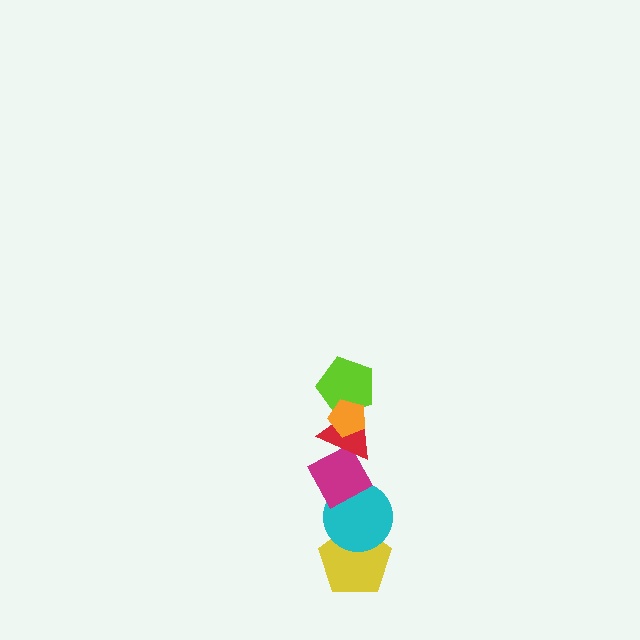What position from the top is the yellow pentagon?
The yellow pentagon is 6th from the top.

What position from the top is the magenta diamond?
The magenta diamond is 4th from the top.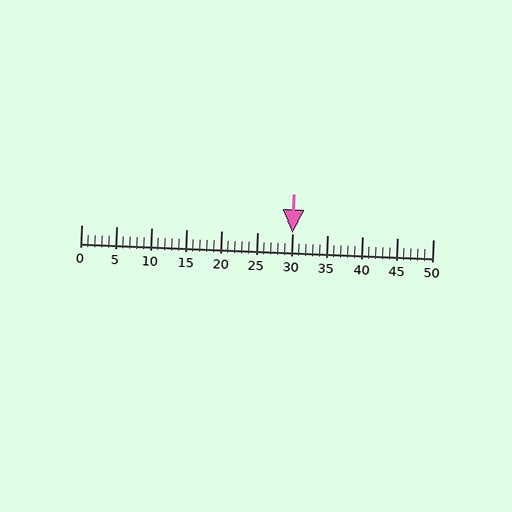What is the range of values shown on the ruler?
The ruler shows values from 0 to 50.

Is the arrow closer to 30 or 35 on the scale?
The arrow is closer to 30.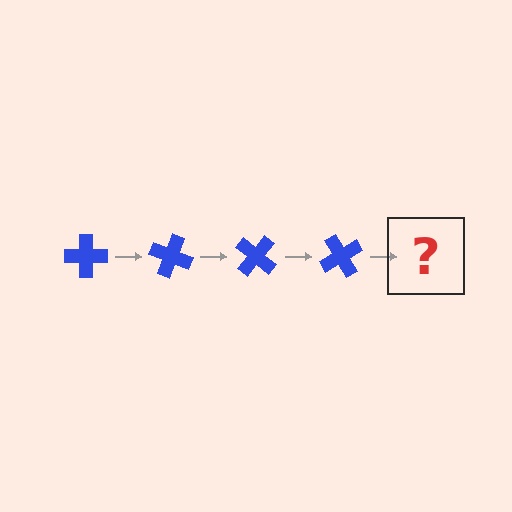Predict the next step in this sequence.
The next step is a blue cross rotated 80 degrees.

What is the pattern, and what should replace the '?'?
The pattern is that the cross rotates 20 degrees each step. The '?' should be a blue cross rotated 80 degrees.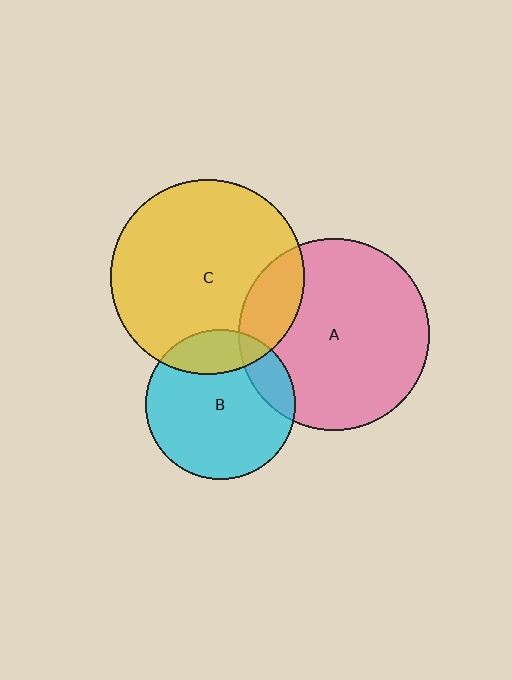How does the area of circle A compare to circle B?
Approximately 1.6 times.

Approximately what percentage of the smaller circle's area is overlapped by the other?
Approximately 20%.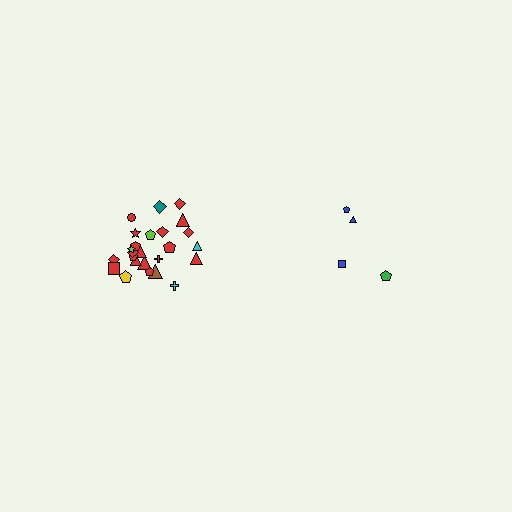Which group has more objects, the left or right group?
The left group.